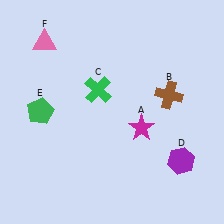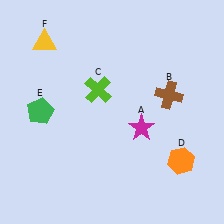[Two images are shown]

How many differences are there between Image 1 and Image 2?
There are 3 differences between the two images.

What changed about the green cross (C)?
In Image 1, C is green. In Image 2, it changed to lime.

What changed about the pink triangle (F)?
In Image 1, F is pink. In Image 2, it changed to yellow.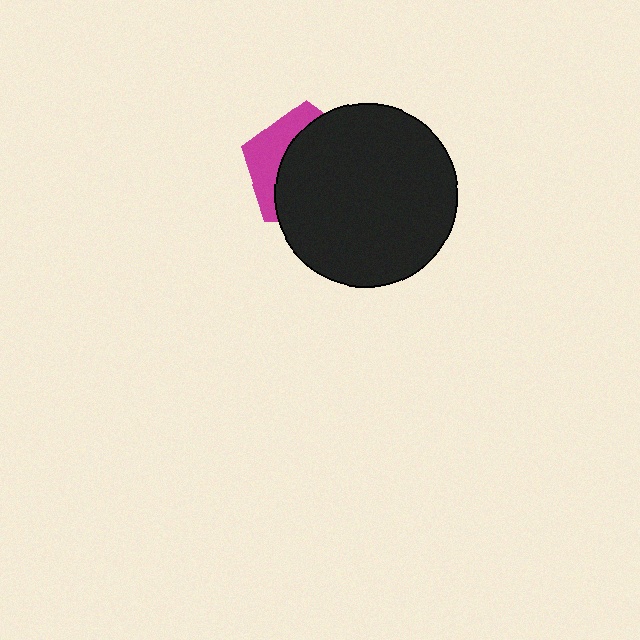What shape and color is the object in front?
The object in front is a black circle.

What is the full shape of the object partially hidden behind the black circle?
The partially hidden object is a magenta pentagon.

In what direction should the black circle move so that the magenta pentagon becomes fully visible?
The black circle should move right. That is the shortest direction to clear the overlap and leave the magenta pentagon fully visible.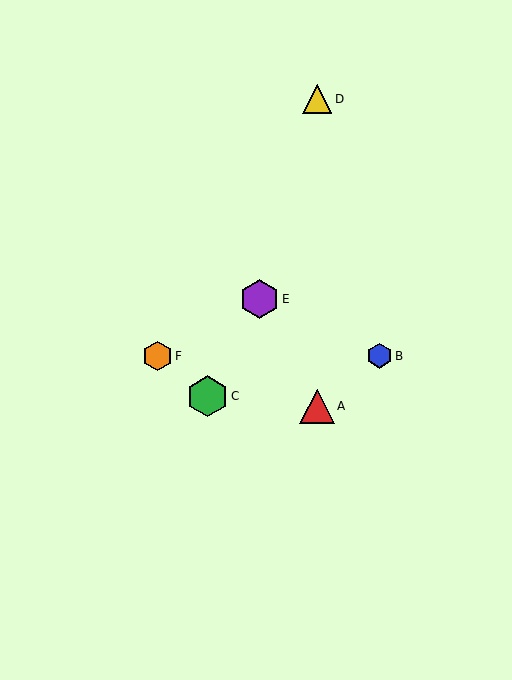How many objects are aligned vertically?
2 objects (A, D) are aligned vertically.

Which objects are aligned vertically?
Objects A, D are aligned vertically.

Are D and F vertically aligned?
No, D is at x≈317 and F is at x≈158.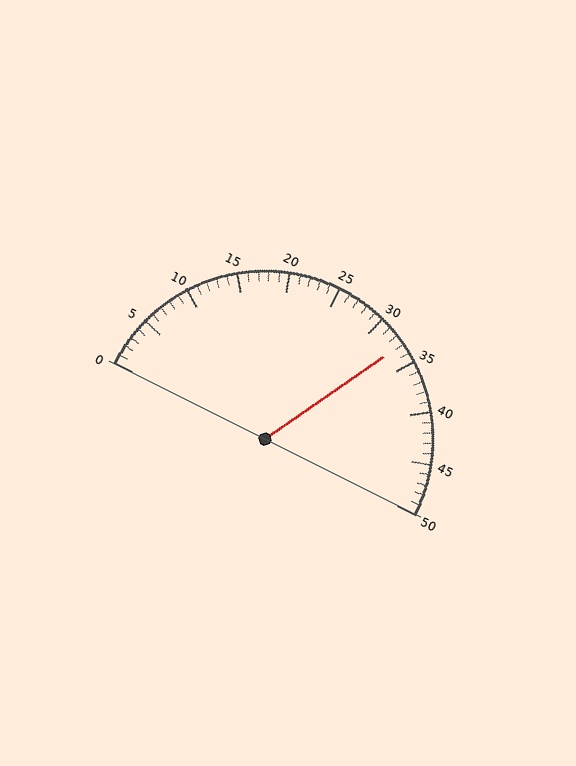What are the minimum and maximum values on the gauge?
The gauge ranges from 0 to 50.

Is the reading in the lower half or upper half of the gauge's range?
The reading is in the upper half of the range (0 to 50).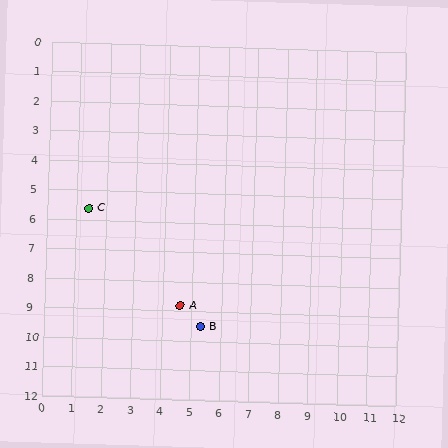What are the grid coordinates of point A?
Point A is at approximately (4.6, 8.8).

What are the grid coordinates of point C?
Point C is at approximately (1.4, 5.6).